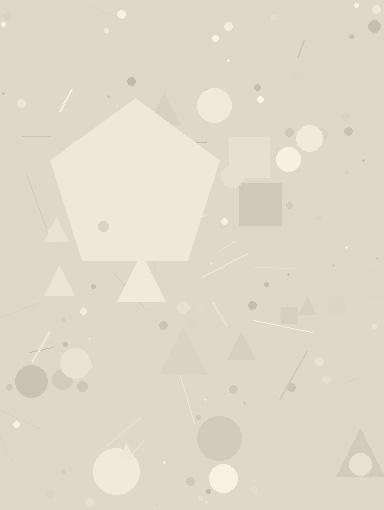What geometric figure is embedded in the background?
A pentagon is embedded in the background.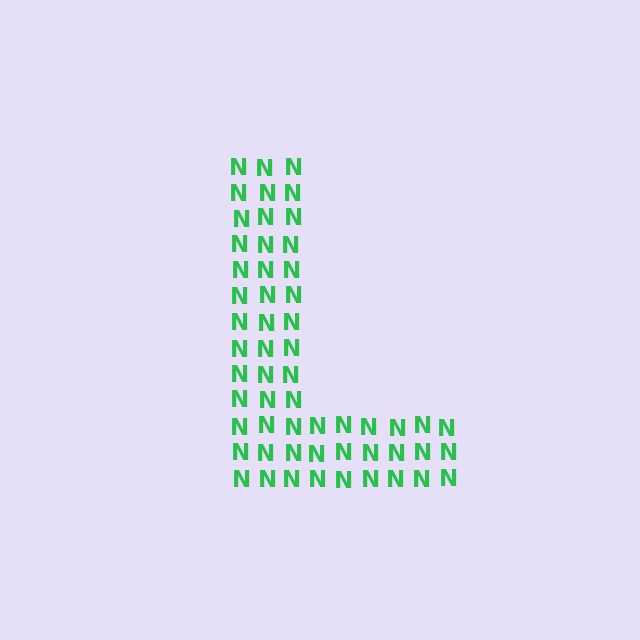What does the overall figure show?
The overall figure shows the letter L.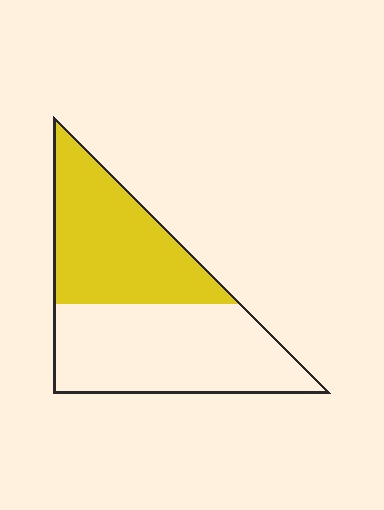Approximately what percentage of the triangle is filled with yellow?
Approximately 45%.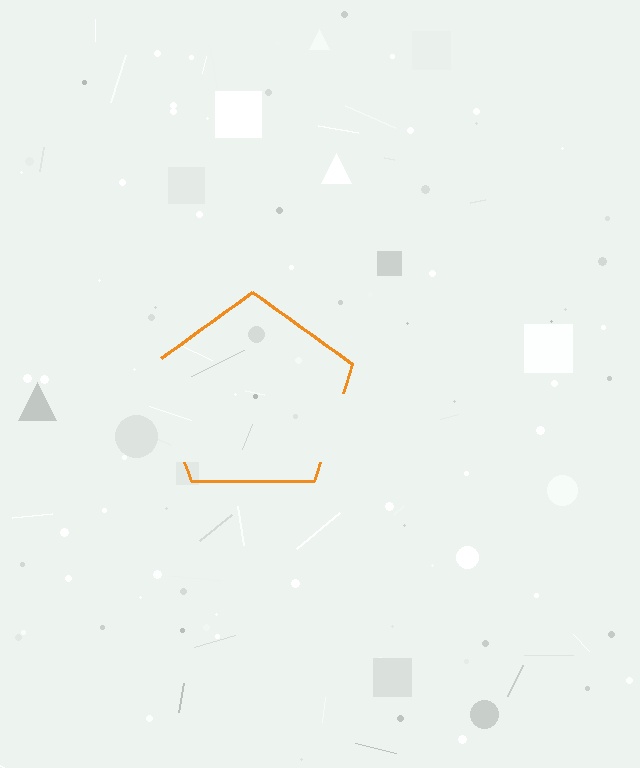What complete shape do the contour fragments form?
The contour fragments form a pentagon.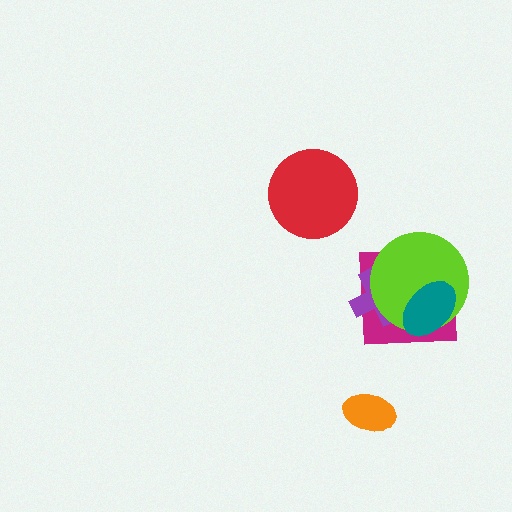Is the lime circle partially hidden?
Yes, it is partially covered by another shape.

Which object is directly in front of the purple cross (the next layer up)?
The lime circle is directly in front of the purple cross.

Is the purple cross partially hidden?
Yes, it is partially covered by another shape.